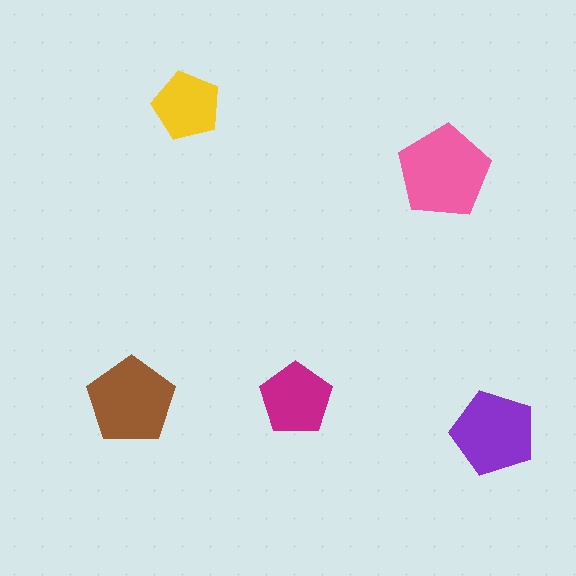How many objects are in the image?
There are 5 objects in the image.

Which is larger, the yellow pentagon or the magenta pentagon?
The magenta one.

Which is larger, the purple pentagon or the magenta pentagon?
The purple one.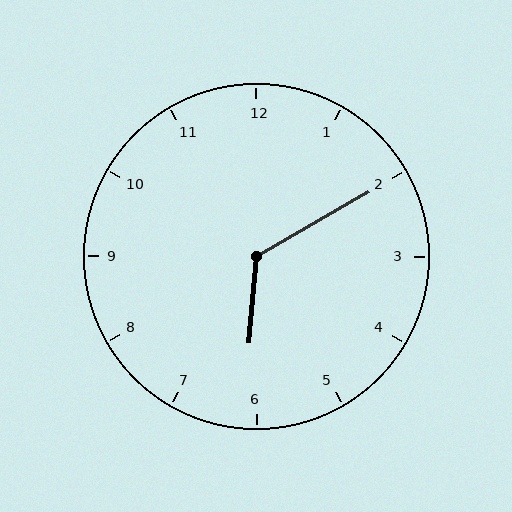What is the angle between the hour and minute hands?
Approximately 125 degrees.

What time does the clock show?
6:10.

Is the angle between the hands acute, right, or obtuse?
It is obtuse.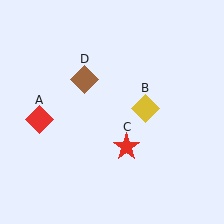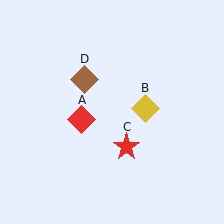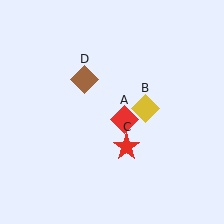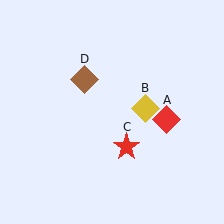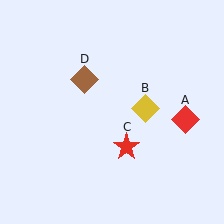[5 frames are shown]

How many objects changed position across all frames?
1 object changed position: red diamond (object A).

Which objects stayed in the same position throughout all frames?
Yellow diamond (object B) and red star (object C) and brown diamond (object D) remained stationary.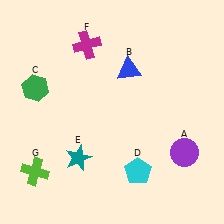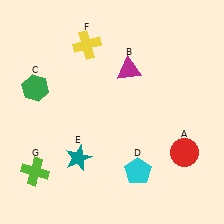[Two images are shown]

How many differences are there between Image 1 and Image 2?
There are 3 differences between the two images.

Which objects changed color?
A changed from purple to red. B changed from blue to magenta. F changed from magenta to yellow.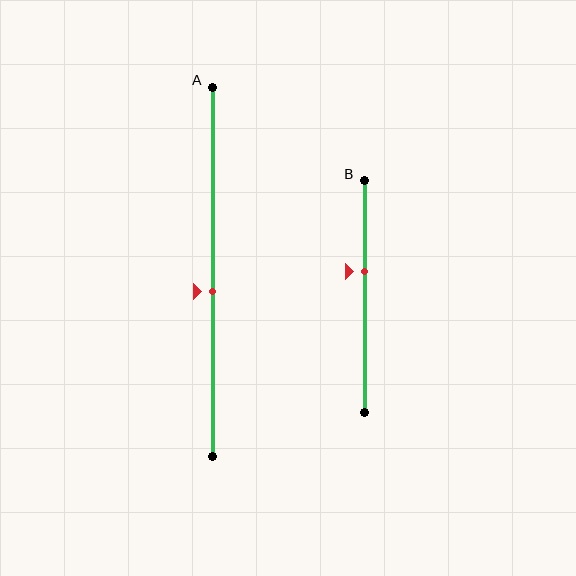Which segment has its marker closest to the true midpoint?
Segment A has its marker closest to the true midpoint.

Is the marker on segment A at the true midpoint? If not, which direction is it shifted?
No, the marker on segment A is shifted downward by about 5% of the segment length.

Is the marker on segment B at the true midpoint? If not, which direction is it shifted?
No, the marker on segment B is shifted upward by about 11% of the segment length.